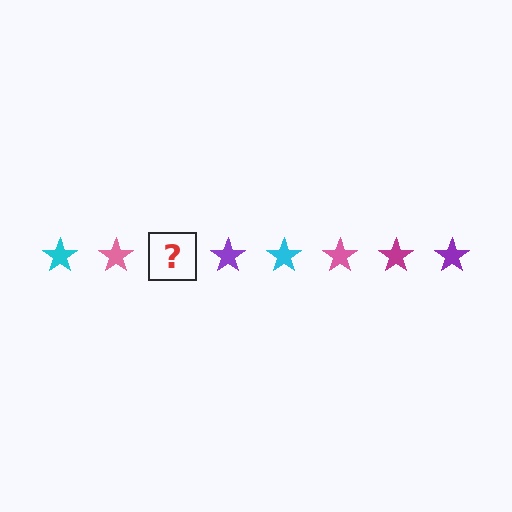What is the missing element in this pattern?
The missing element is a magenta star.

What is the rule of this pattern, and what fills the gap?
The rule is that the pattern cycles through cyan, pink, magenta, purple stars. The gap should be filled with a magenta star.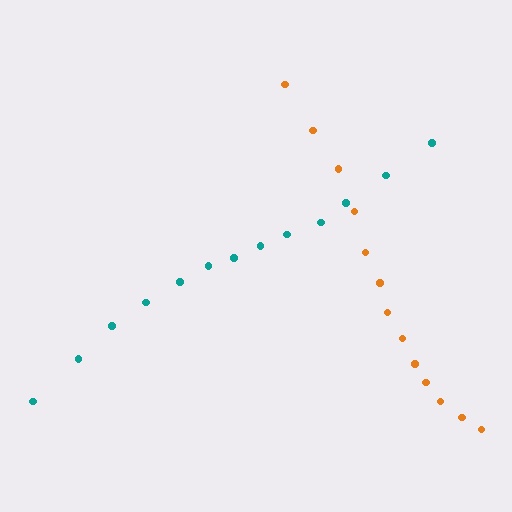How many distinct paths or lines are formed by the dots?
There are 2 distinct paths.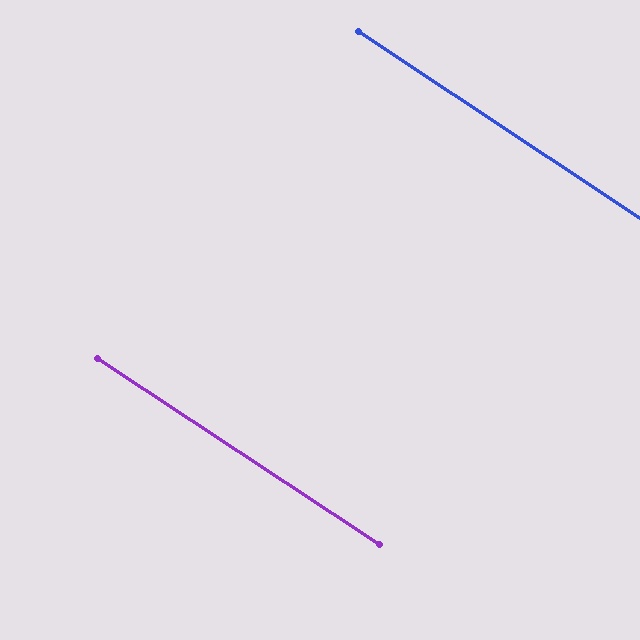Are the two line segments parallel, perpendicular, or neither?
Parallel — their directions differ by only 0.2°.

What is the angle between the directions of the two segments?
Approximately 0 degrees.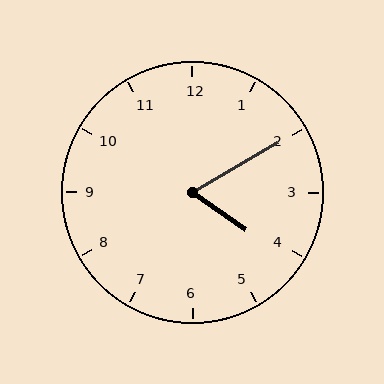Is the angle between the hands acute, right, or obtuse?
It is acute.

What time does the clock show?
4:10.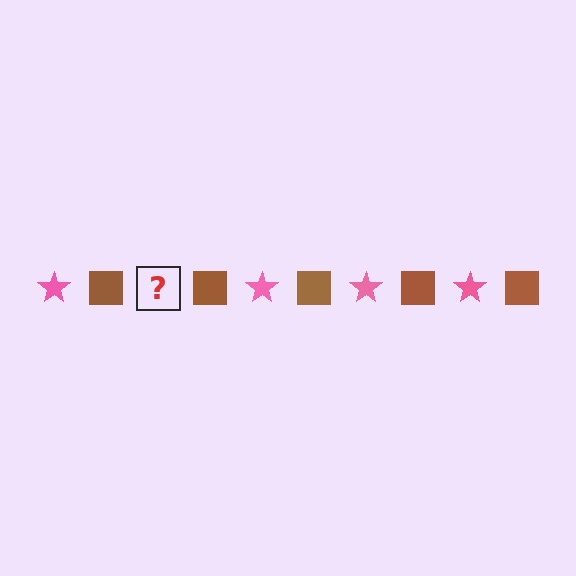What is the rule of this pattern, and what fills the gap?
The rule is that the pattern alternates between pink star and brown square. The gap should be filled with a pink star.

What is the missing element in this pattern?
The missing element is a pink star.